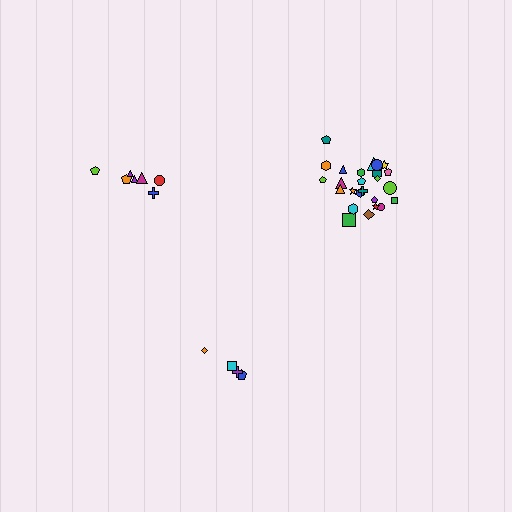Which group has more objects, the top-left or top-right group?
The top-right group.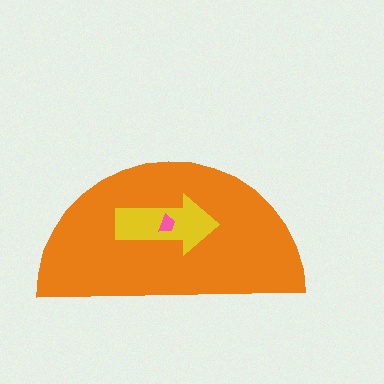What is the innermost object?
The pink trapezoid.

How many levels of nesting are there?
3.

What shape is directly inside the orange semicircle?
The yellow arrow.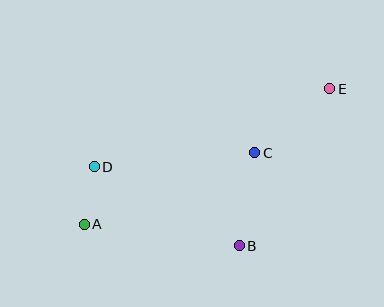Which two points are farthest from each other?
Points A and E are farthest from each other.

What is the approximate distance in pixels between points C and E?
The distance between C and E is approximately 98 pixels.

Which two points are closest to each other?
Points A and D are closest to each other.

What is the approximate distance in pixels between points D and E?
The distance between D and E is approximately 248 pixels.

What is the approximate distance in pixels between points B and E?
The distance between B and E is approximately 181 pixels.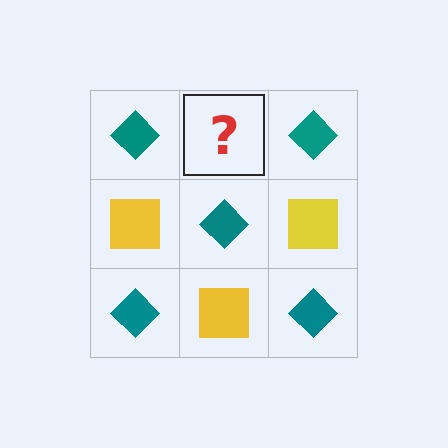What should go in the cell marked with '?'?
The missing cell should contain a yellow square.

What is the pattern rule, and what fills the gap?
The rule is that it alternates teal diamond and yellow square in a checkerboard pattern. The gap should be filled with a yellow square.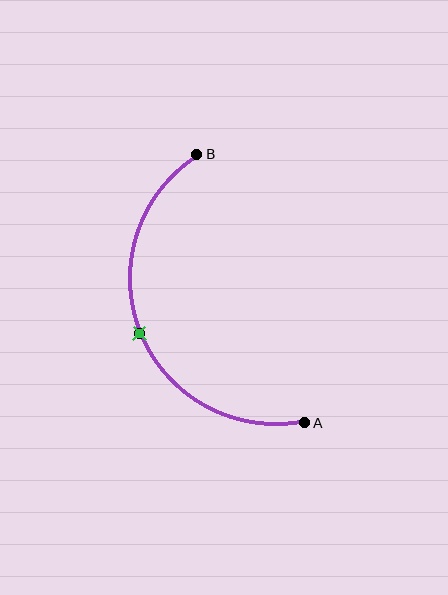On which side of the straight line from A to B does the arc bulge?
The arc bulges to the left of the straight line connecting A and B.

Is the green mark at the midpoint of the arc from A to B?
Yes. The green mark lies on the arc at equal arc-length from both A and B — it is the arc midpoint.